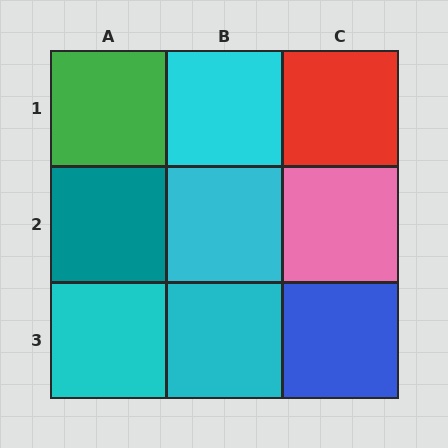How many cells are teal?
1 cell is teal.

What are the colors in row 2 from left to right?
Teal, cyan, pink.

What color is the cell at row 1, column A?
Green.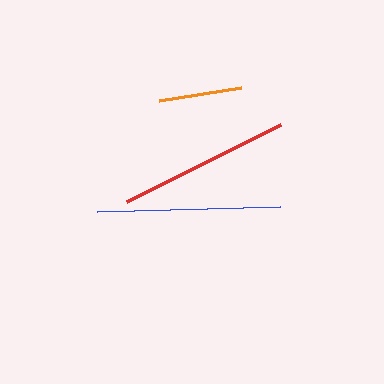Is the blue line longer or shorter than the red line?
The blue line is longer than the red line.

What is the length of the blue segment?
The blue segment is approximately 183 pixels long.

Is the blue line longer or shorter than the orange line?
The blue line is longer than the orange line.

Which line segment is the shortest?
The orange line is the shortest at approximately 83 pixels.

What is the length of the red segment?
The red segment is approximately 172 pixels long.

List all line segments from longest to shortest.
From longest to shortest: blue, red, orange.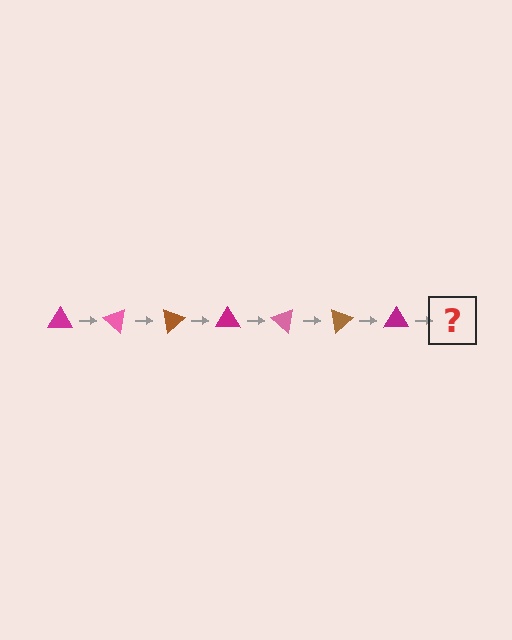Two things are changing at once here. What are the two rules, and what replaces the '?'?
The two rules are that it rotates 40 degrees each step and the color cycles through magenta, pink, and brown. The '?' should be a pink triangle, rotated 280 degrees from the start.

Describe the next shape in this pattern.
It should be a pink triangle, rotated 280 degrees from the start.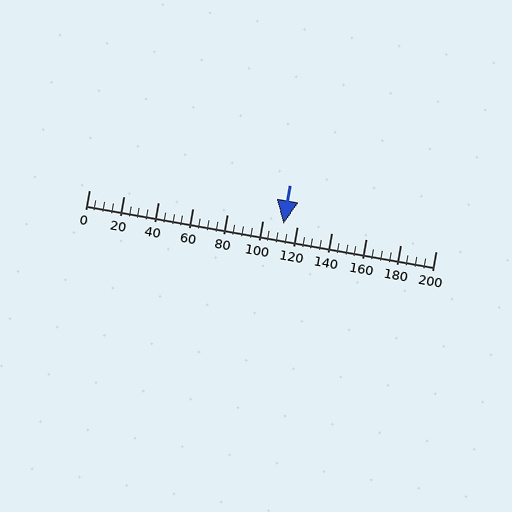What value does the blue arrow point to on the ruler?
The blue arrow points to approximately 112.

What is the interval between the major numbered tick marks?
The major tick marks are spaced 20 units apart.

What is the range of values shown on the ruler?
The ruler shows values from 0 to 200.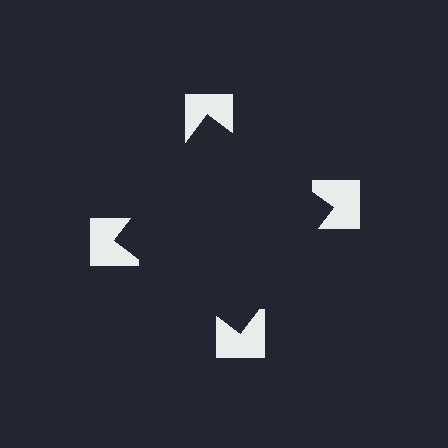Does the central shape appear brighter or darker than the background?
It typically appears slightly darker than the background, even though no actual brightness change is drawn.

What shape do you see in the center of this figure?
An illusory square — its edges are inferred from the aligned wedge cuts in the notched squares, not physically drawn.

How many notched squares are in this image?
There are 4 — one at each vertex of the illusory square.